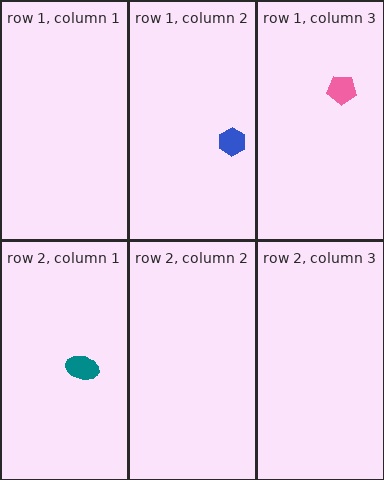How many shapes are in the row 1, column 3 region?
1.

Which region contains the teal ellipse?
The row 2, column 1 region.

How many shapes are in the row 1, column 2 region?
1.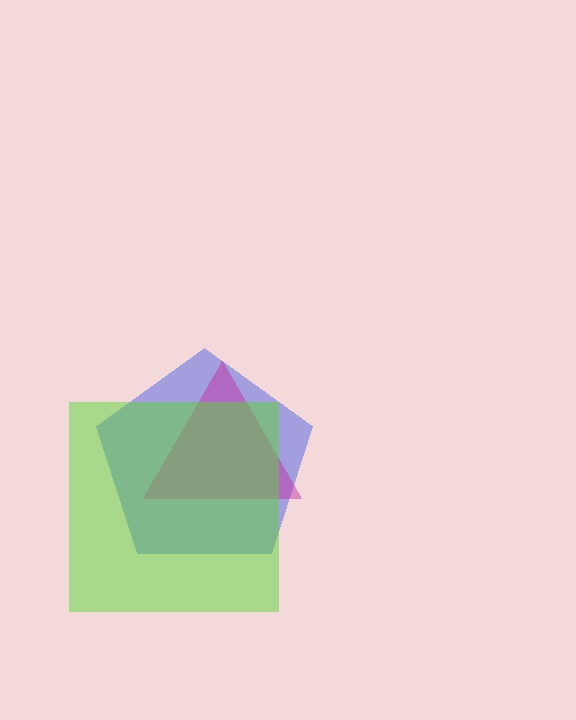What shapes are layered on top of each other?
The layered shapes are: a blue pentagon, a magenta triangle, a lime square.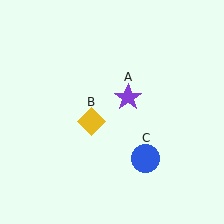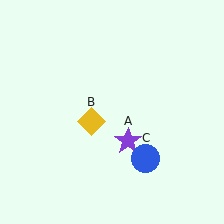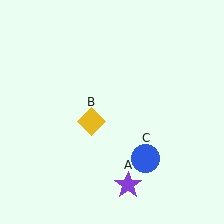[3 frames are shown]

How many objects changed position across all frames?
1 object changed position: purple star (object A).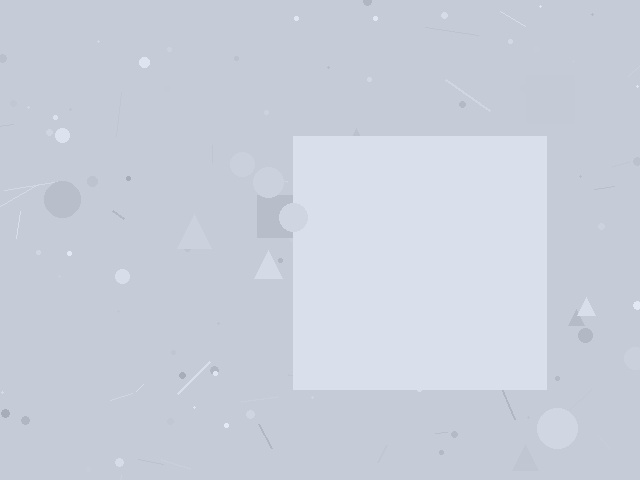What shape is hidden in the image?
A square is hidden in the image.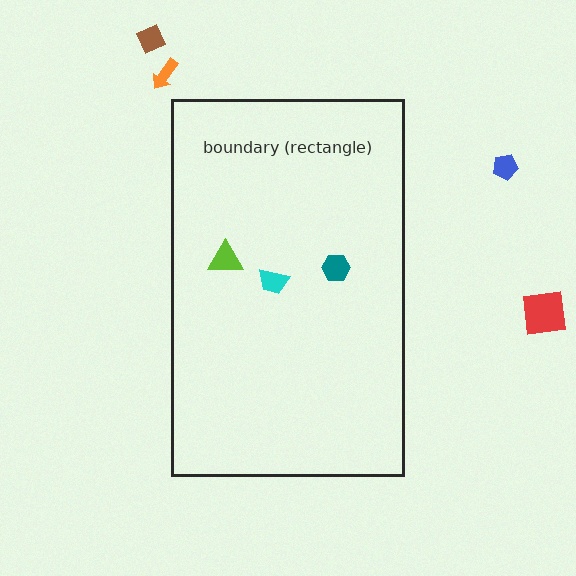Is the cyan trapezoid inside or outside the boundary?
Inside.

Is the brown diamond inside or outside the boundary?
Outside.